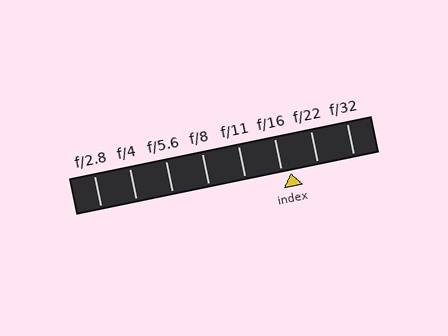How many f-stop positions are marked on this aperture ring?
There are 8 f-stop positions marked.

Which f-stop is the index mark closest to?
The index mark is closest to f/16.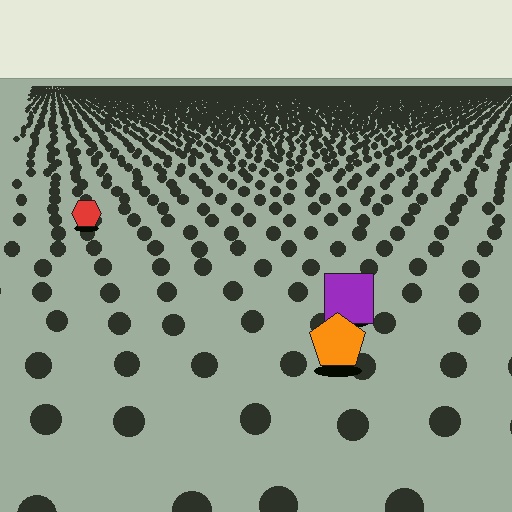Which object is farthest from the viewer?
The red hexagon is farthest from the viewer. It appears smaller and the ground texture around it is denser.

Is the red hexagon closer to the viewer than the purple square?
No. The purple square is closer — you can tell from the texture gradient: the ground texture is coarser near it.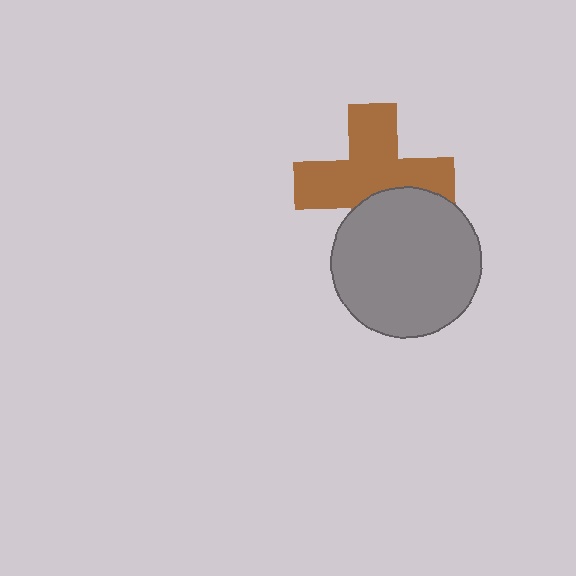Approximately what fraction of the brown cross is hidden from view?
Roughly 31% of the brown cross is hidden behind the gray circle.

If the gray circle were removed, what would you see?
You would see the complete brown cross.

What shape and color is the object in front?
The object in front is a gray circle.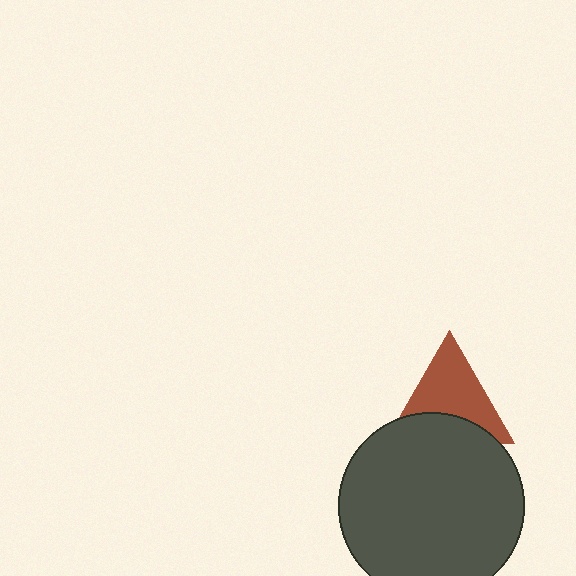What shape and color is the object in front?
The object in front is a dark gray circle.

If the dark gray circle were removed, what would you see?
You would see the complete brown triangle.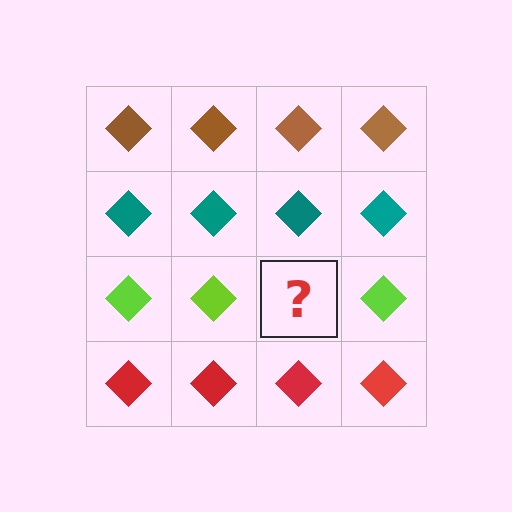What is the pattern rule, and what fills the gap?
The rule is that each row has a consistent color. The gap should be filled with a lime diamond.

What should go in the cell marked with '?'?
The missing cell should contain a lime diamond.